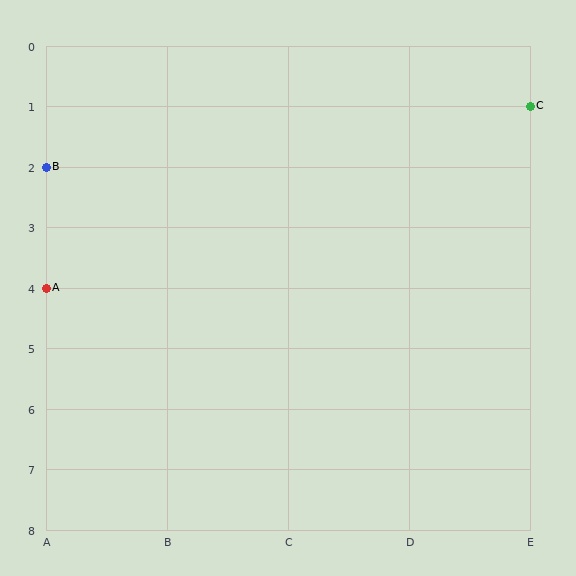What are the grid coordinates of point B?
Point B is at grid coordinates (A, 2).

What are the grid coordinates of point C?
Point C is at grid coordinates (E, 1).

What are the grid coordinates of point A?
Point A is at grid coordinates (A, 4).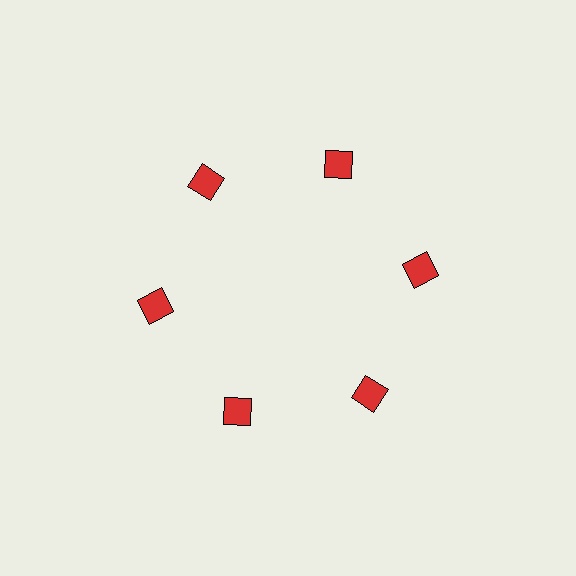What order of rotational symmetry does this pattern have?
This pattern has 6-fold rotational symmetry.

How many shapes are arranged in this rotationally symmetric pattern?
There are 6 shapes, arranged in 6 groups of 1.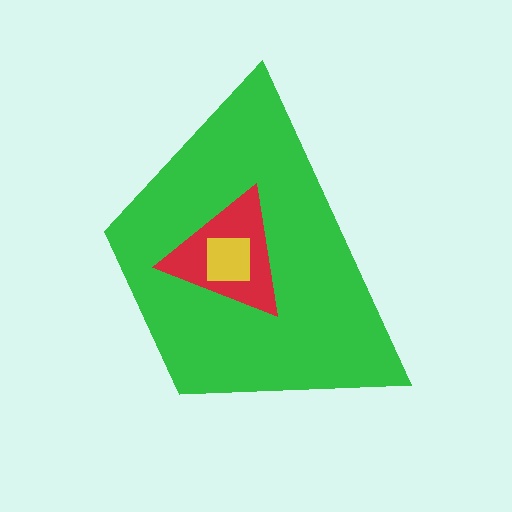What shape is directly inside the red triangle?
The yellow square.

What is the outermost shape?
The green trapezoid.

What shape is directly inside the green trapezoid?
The red triangle.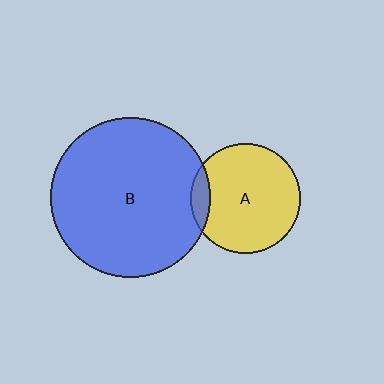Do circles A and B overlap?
Yes.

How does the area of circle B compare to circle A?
Approximately 2.1 times.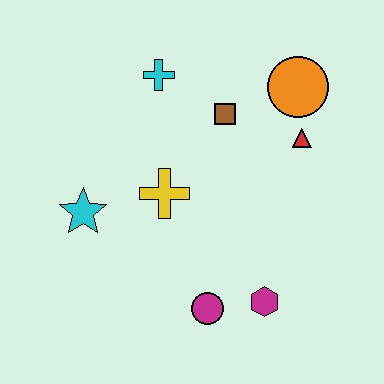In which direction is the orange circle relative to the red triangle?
The orange circle is above the red triangle.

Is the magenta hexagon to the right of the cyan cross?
Yes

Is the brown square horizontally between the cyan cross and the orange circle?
Yes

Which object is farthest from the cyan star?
The orange circle is farthest from the cyan star.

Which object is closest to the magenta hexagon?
The magenta circle is closest to the magenta hexagon.